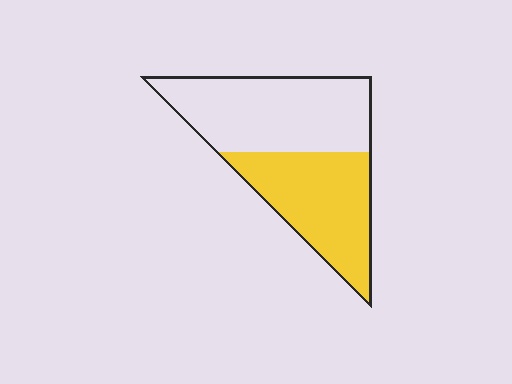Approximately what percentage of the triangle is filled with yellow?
Approximately 45%.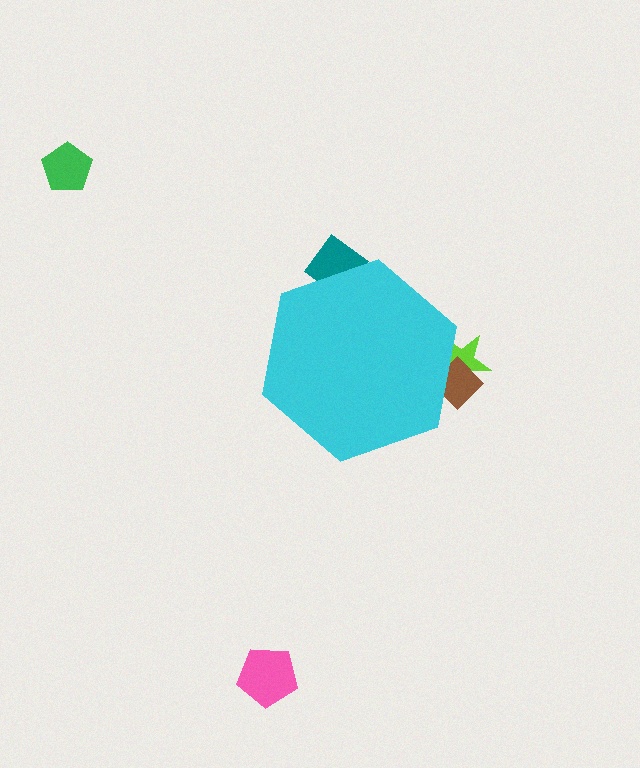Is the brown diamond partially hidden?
Yes, the brown diamond is partially hidden behind the cyan hexagon.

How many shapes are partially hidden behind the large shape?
3 shapes are partially hidden.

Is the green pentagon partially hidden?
No, the green pentagon is fully visible.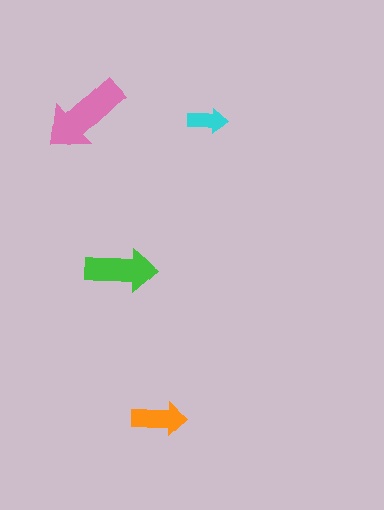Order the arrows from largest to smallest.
the pink one, the green one, the orange one, the cyan one.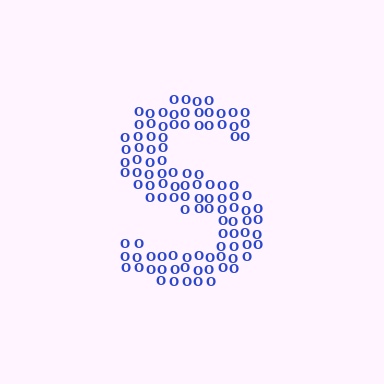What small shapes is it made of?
It is made of small letter O's.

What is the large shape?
The large shape is the letter S.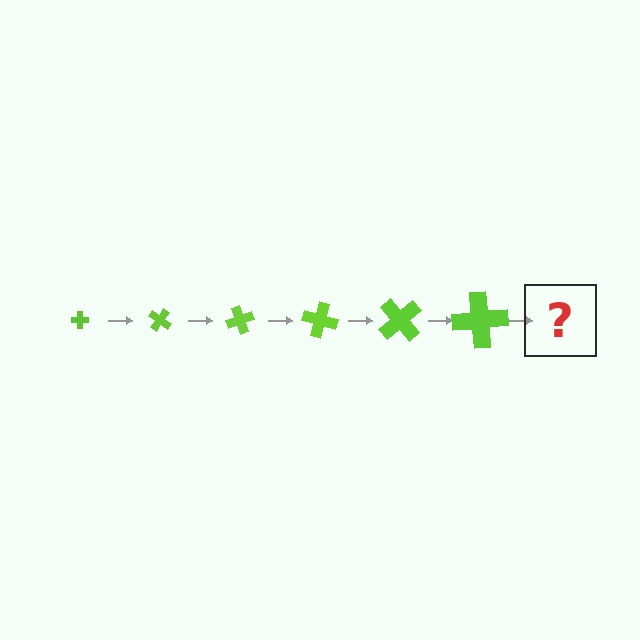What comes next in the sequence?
The next element should be a cross, larger than the previous one and rotated 210 degrees from the start.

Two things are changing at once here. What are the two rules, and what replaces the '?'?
The two rules are that the cross grows larger each step and it rotates 35 degrees each step. The '?' should be a cross, larger than the previous one and rotated 210 degrees from the start.